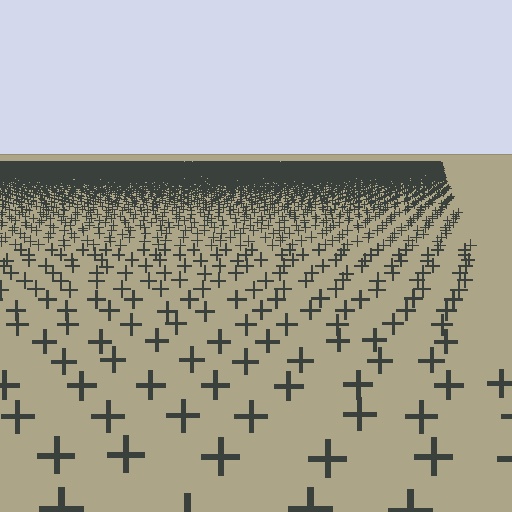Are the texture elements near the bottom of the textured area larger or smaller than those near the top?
Larger. Near the bottom, elements are closer to the viewer and appear at a bigger on-screen size.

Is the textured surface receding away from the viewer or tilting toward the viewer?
The surface is receding away from the viewer. Texture elements get smaller and denser toward the top.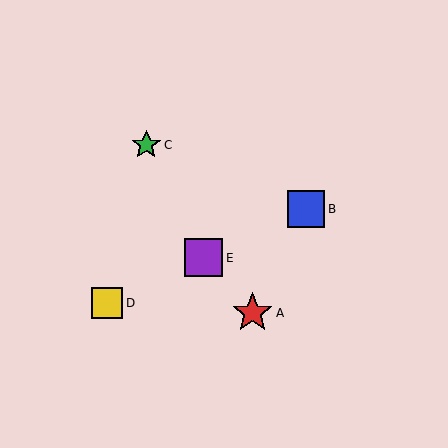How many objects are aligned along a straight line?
3 objects (B, D, E) are aligned along a straight line.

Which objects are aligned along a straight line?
Objects B, D, E are aligned along a straight line.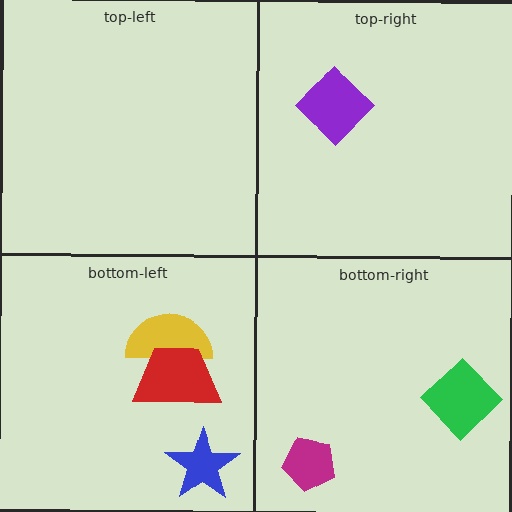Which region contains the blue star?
The bottom-left region.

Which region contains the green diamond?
The bottom-right region.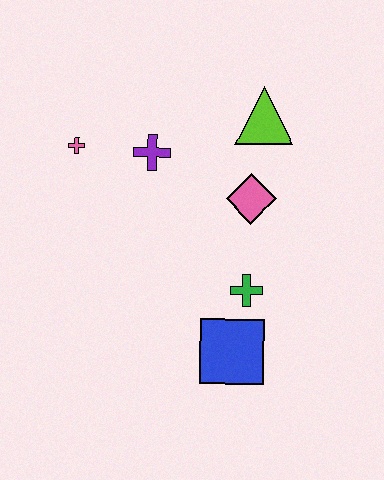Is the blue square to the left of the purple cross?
No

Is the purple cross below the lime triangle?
Yes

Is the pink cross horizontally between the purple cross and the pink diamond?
No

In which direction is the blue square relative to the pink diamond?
The blue square is below the pink diamond.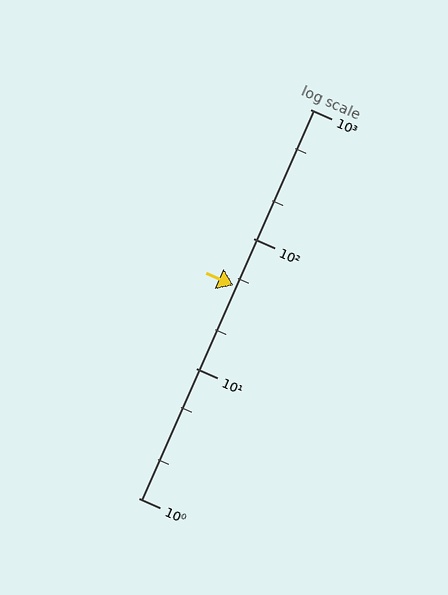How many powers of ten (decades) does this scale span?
The scale spans 3 decades, from 1 to 1000.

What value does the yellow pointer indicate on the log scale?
The pointer indicates approximately 44.